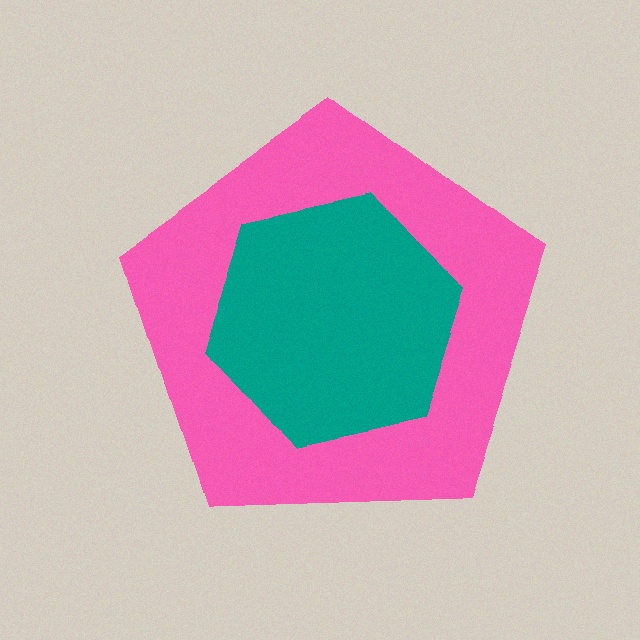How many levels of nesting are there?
2.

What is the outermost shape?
The pink pentagon.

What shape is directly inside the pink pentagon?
The teal hexagon.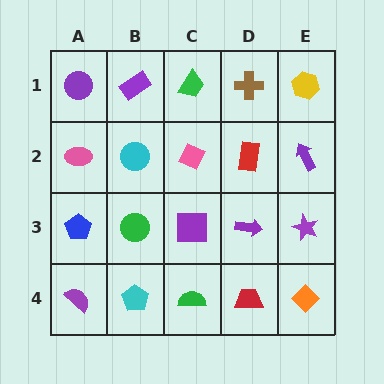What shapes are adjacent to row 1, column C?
A pink diamond (row 2, column C), a purple rectangle (row 1, column B), a brown cross (row 1, column D).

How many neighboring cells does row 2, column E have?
3.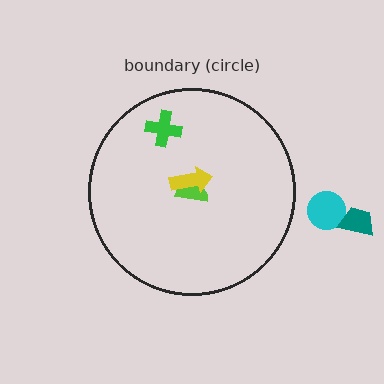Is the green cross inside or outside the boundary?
Inside.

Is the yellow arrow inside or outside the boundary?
Inside.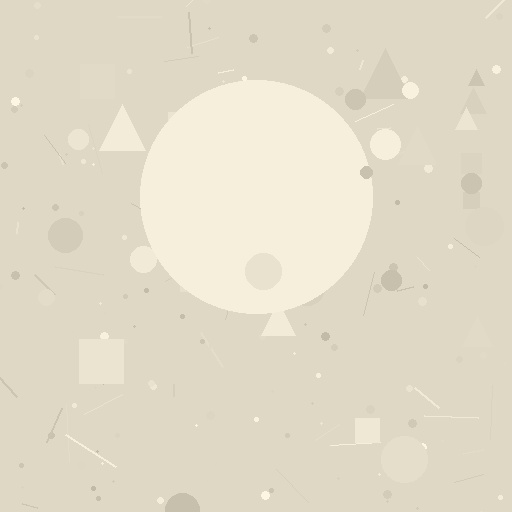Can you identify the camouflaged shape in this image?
The camouflaged shape is a circle.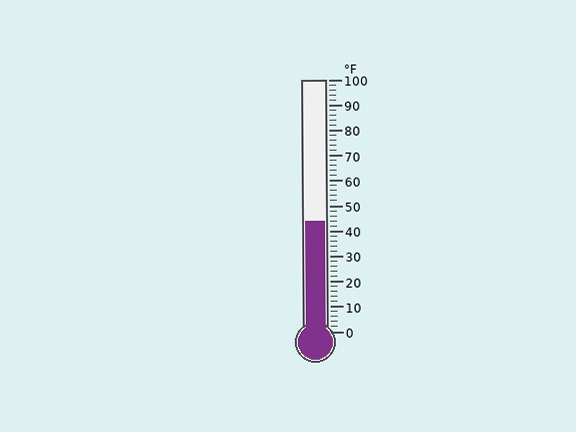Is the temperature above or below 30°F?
The temperature is above 30°F.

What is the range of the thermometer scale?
The thermometer scale ranges from 0°F to 100°F.